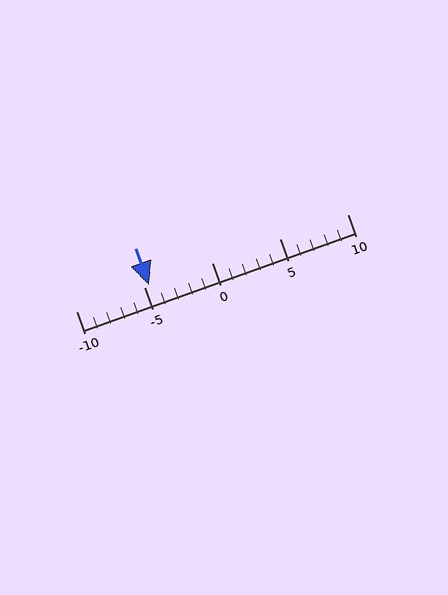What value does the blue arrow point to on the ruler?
The blue arrow points to approximately -5.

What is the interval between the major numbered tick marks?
The major tick marks are spaced 5 units apart.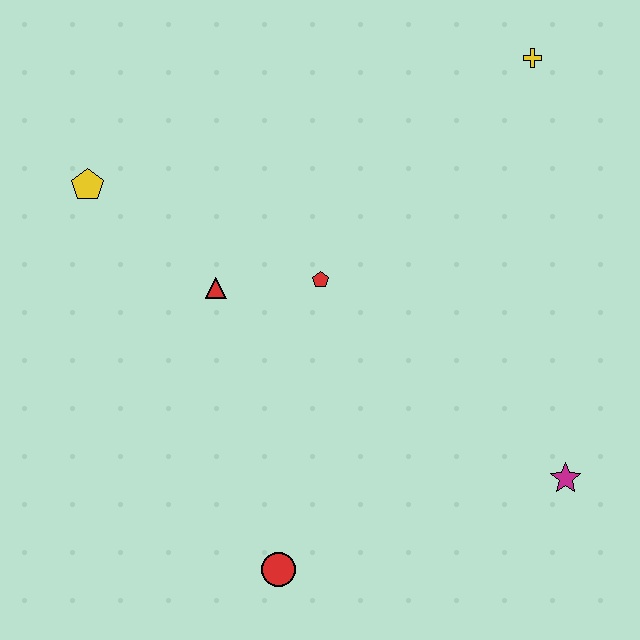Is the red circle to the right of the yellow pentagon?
Yes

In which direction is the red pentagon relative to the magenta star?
The red pentagon is to the left of the magenta star.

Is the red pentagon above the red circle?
Yes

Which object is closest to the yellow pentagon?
The red triangle is closest to the yellow pentagon.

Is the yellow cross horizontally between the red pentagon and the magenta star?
Yes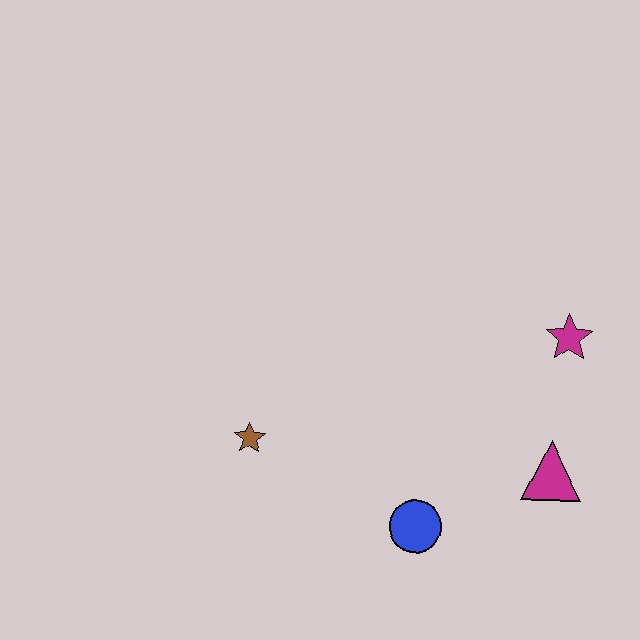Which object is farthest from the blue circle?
The magenta star is farthest from the blue circle.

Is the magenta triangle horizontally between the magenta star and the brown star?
Yes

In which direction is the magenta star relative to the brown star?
The magenta star is to the right of the brown star.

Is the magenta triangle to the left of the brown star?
No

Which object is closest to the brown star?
The blue circle is closest to the brown star.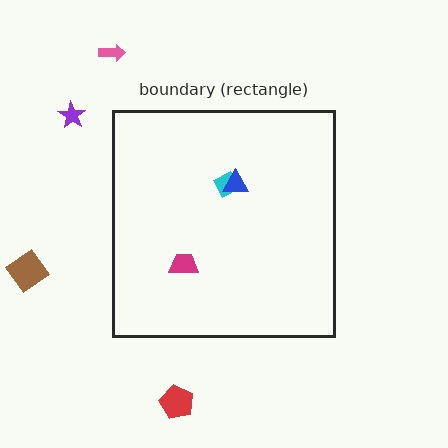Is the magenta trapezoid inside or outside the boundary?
Inside.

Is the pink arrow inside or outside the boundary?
Outside.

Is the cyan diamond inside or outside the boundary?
Inside.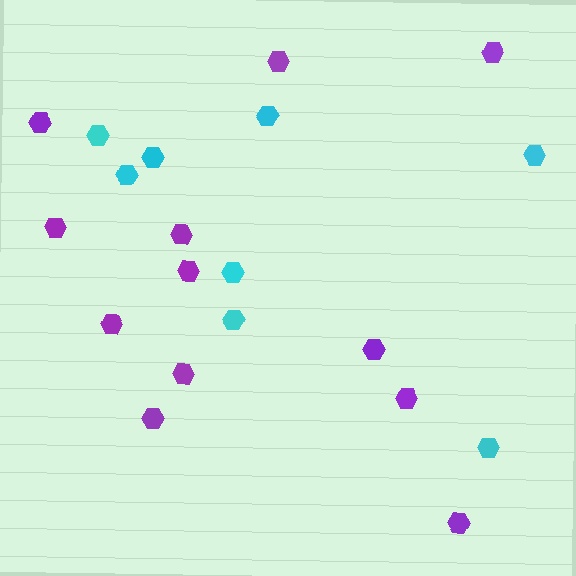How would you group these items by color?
There are 2 groups: one group of purple hexagons (12) and one group of cyan hexagons (8).